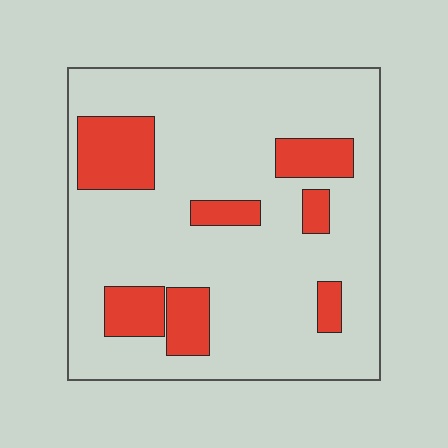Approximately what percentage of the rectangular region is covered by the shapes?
Approximately 20%.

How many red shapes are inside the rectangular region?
7.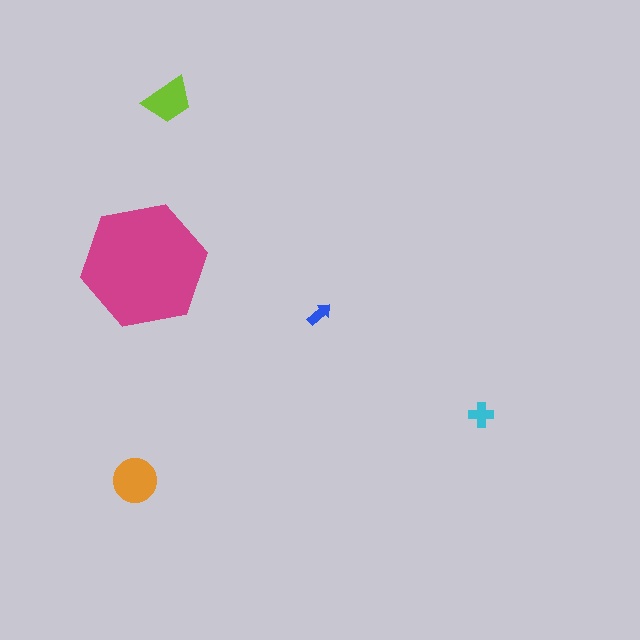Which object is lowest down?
The orange circle is bottommost.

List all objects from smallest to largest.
The blue arrow, the cyan cross, the lime trapezoid, the orange circle, the magenta hexagon.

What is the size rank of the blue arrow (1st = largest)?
5th.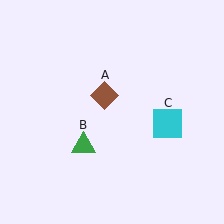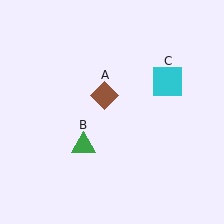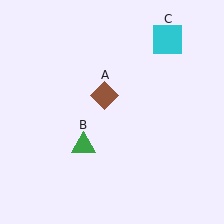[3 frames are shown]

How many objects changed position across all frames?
1 object changed position: cyan square (object C).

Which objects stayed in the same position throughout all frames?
Brown diamond (object A) and green triangle (object B) remained stationary.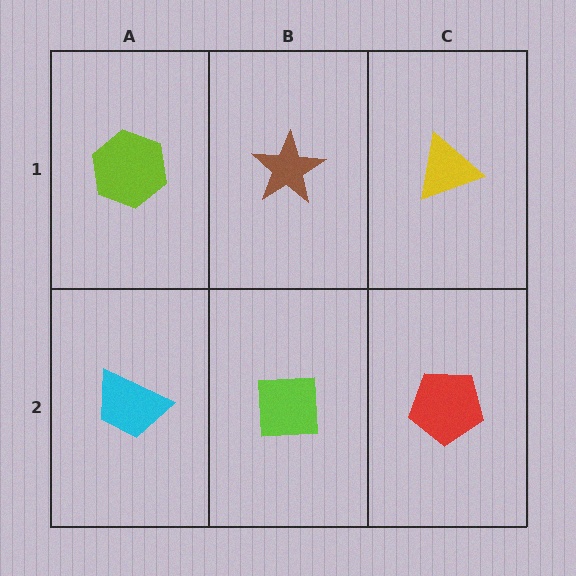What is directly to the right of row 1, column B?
A yellow triangle.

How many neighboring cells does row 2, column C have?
2.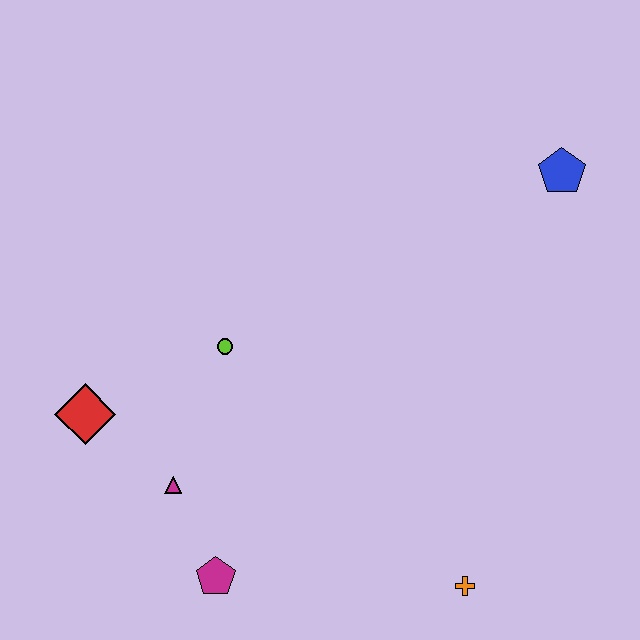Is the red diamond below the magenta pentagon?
No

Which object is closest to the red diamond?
The magenta triangle is closest to the red diamond.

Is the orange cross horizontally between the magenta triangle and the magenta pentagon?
No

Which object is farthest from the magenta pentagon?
The blue pentagon is farthest from the magenta pentagon.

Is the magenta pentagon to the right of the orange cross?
No